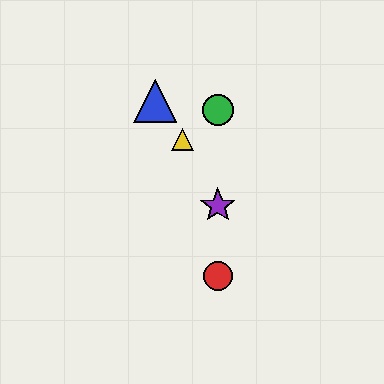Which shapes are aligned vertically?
The red circle, the green circle, the purple star are aligned vertically.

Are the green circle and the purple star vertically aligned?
Yes, both are at x≈218.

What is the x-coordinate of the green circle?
The green circle is at x≈218.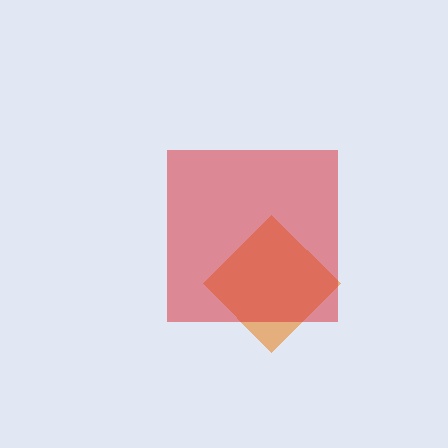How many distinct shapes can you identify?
There are 2 distinct shapes: an orange diamond, a red square.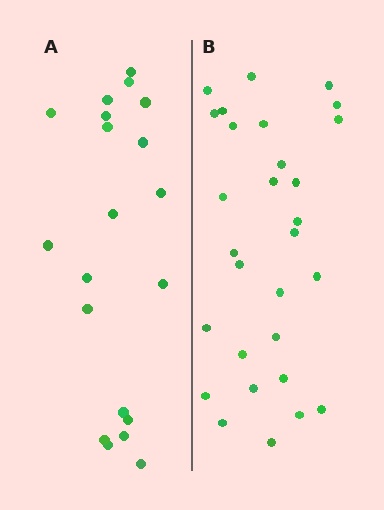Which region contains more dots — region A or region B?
Region B (the right region) has more dots.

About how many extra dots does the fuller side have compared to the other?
Region B has roughly 8 or so more dots than region A.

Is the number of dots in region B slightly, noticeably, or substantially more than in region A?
Region B has substantially more. The ratio is roughly 1.4 to 1.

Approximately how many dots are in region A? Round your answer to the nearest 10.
About 20 dots.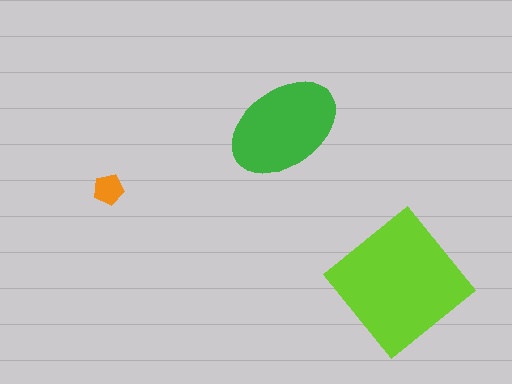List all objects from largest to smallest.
The lime diamond, the green ellipse, the orange pentagon.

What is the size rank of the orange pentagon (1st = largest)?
3rd.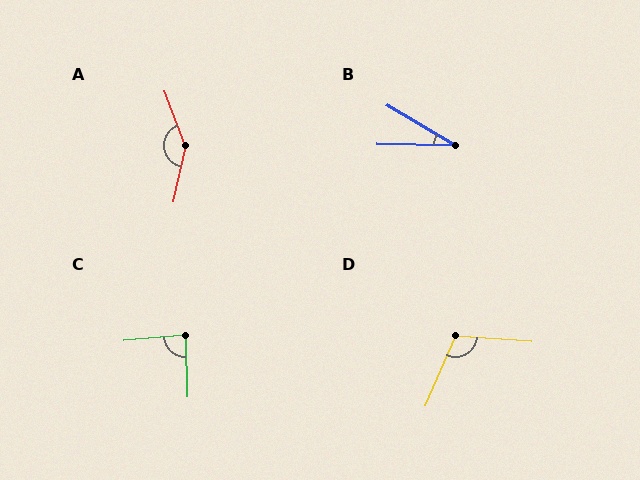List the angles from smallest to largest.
B (29°), C (87°), D (110°), A (148°).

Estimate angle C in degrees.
Approximately 87 degrees.